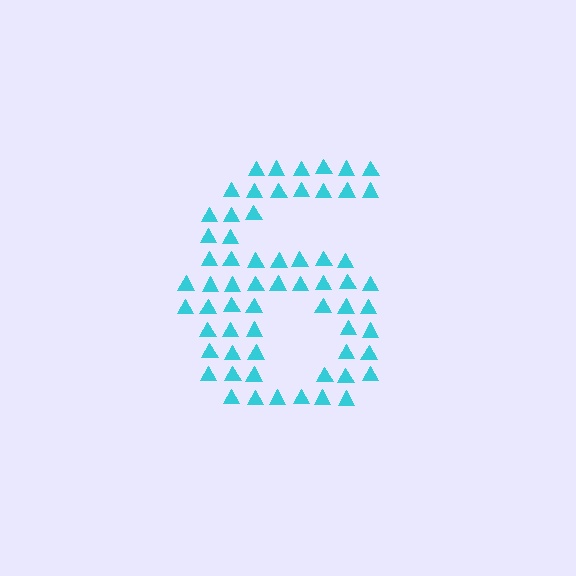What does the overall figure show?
The overall figure shows the digit 6.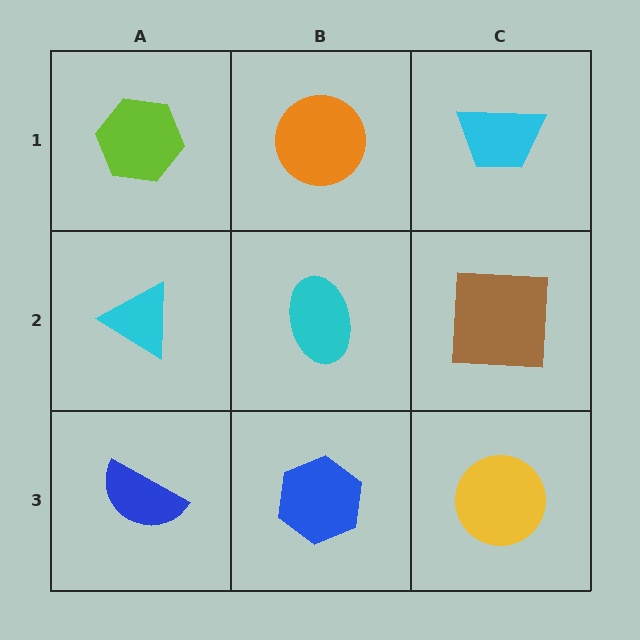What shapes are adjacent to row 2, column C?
A cyan trapezoid (row 1, column C), a yellow circle (row 3, column C), a cyan ellipse (row 2, column B).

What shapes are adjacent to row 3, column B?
A cyan ellipse (row 2, column B), a blue semicircle (row 3, column A), a yellow circle (row 3, column C).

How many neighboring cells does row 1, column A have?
2.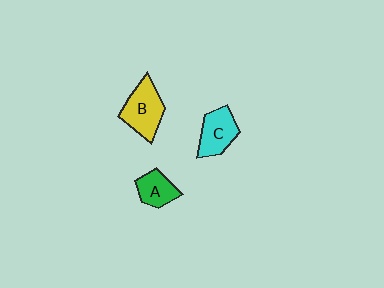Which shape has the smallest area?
Shape A (green).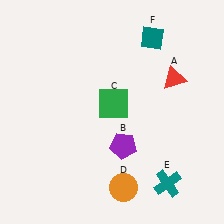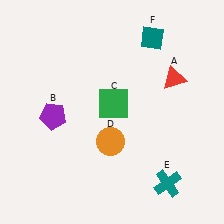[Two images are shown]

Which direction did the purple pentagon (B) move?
The purple pentagon (B) moved left.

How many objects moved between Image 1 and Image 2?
2 objects moved between the two images.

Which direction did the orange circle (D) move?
The orange circle (D) moved up.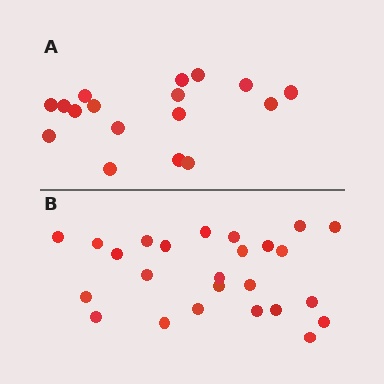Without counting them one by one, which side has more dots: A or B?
Region B (the bottom region) has more dots.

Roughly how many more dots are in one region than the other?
Region B has roughly 8 or so more dots than region A.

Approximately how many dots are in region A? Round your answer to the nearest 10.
About 20 dots. (The exact count is 17, which rounds to 20.)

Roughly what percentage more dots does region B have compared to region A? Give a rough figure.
About 45% more.